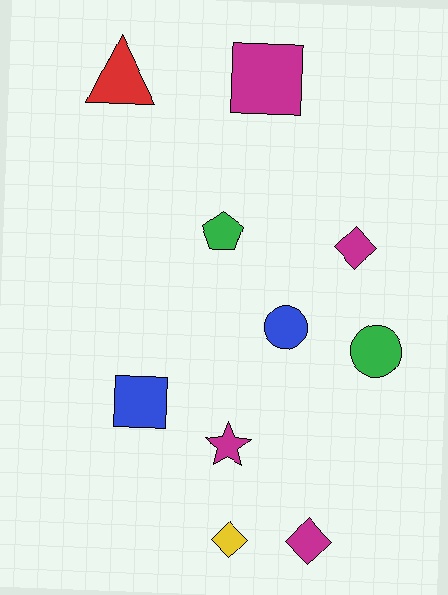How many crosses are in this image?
There are no crosses.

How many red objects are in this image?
There is 1 red object.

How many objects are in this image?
There are 10 objects.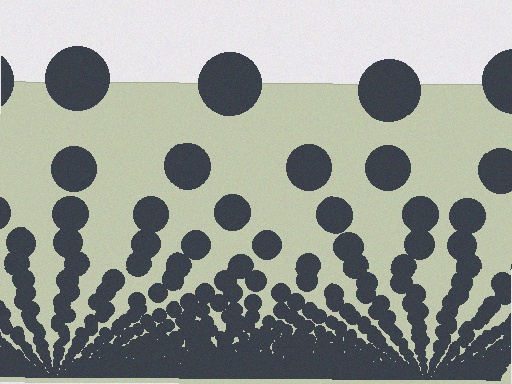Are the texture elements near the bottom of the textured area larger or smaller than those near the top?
Smaller. The gradient is inverted — elements near the bottom are smaller and denser.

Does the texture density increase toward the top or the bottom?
Density increases toward the bottom.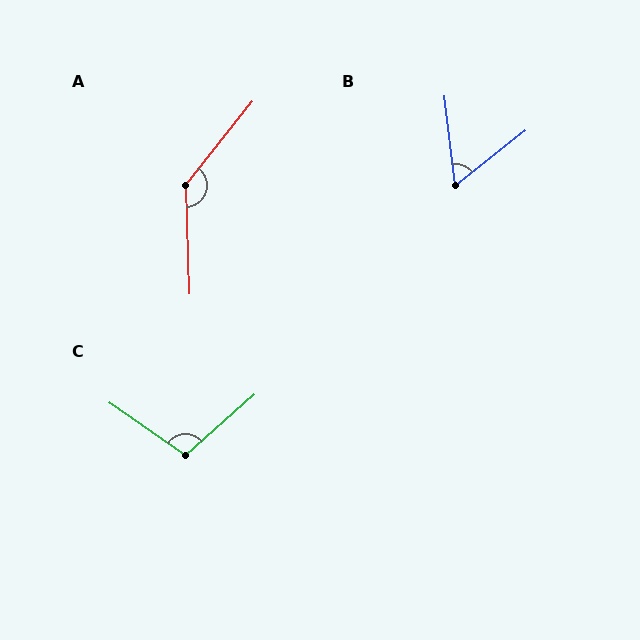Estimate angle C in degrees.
Approximately 103 degrees.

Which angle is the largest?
A, at approximately 140 degrees.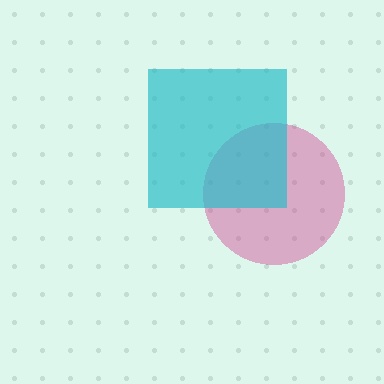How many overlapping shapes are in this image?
There are 2 overlapping shapes in the image.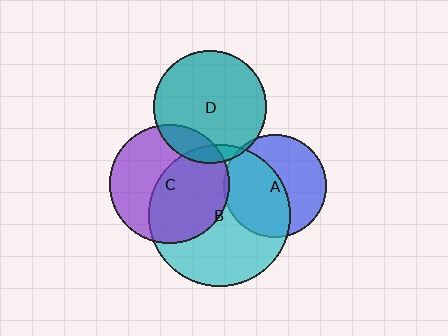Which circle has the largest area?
Circle B (cyan).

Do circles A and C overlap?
Yes.